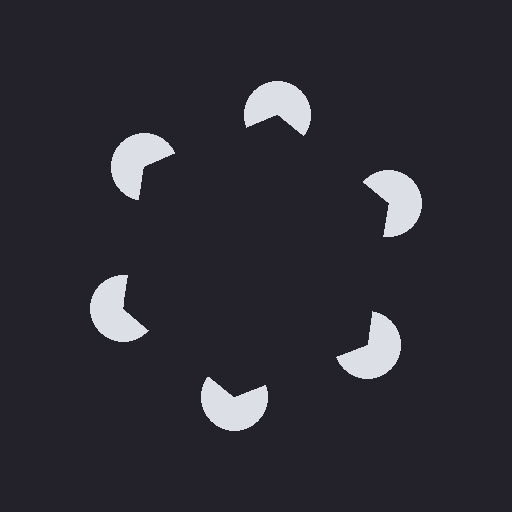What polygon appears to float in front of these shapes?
An illusory hexagon — its edges are inferred from the aligned wedge cuts in the pac-man discs, not physically drawn.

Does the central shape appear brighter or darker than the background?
It typically appears slightly darker than the background, even though no actual brightness change is drawn.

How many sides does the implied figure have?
6 sides.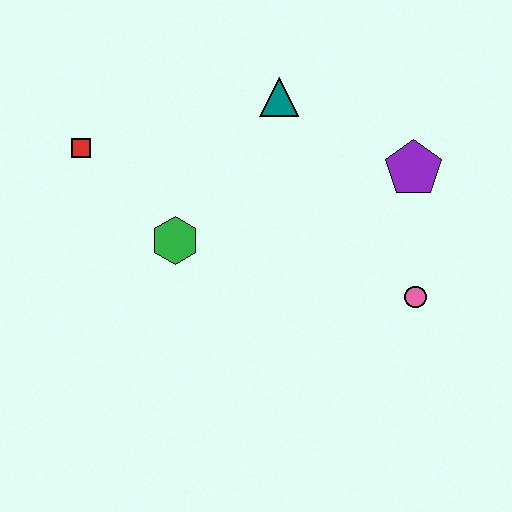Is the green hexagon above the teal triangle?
No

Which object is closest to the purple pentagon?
The pink circle is closest to the purple pentagon.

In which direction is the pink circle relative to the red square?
The pink circle is to the right of the red square.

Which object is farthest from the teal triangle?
The pink circle is farthest from the teal triangle.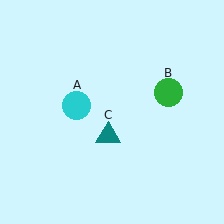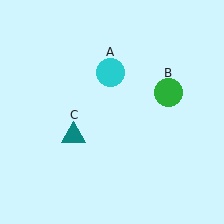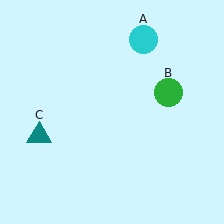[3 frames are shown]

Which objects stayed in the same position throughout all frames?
Green circle (object B) remained stationary.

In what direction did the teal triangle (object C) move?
The teal triangle (object C) moved left.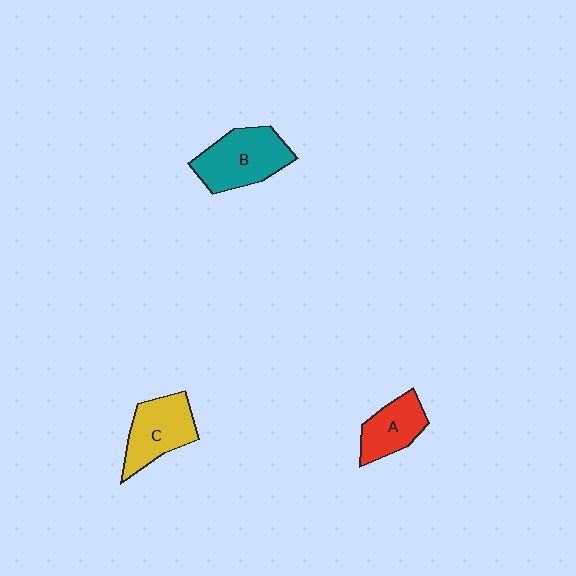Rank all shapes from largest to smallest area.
From largest to smallest: B (teal), C (yellow), A (red).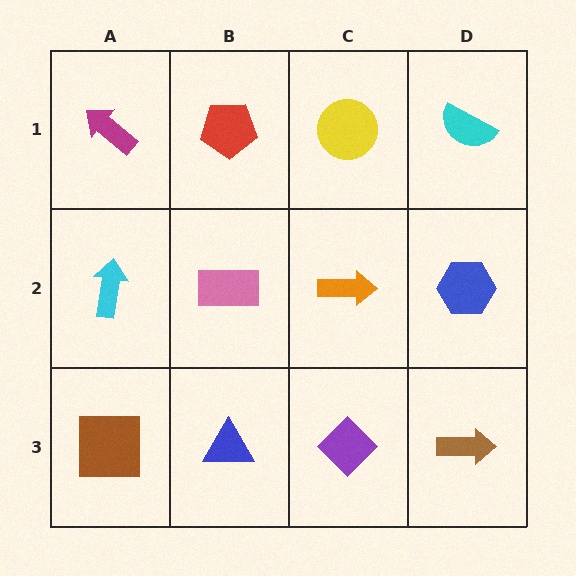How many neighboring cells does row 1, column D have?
2.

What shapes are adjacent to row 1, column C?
An orange arrow (row 2, column C), a red pentagon (row 1, column B), a cyan semicircle (row 1, column D).